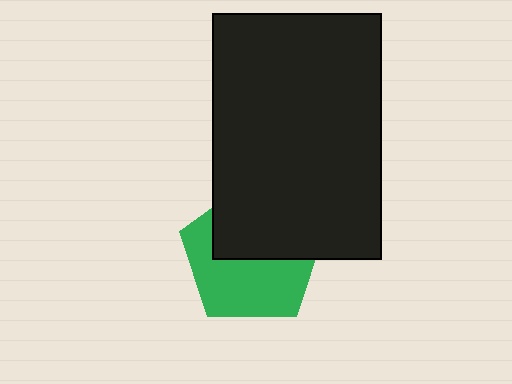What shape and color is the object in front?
The object in front is a black rectangle.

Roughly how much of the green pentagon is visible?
About half of it is visible (roughly 53%).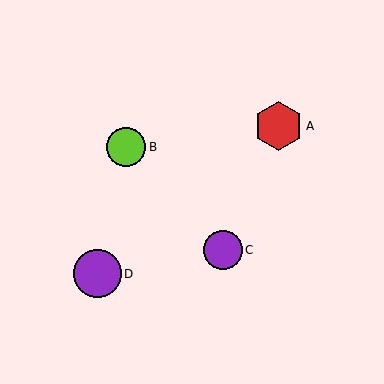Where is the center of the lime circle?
The center of the lime circle is at (126, 147).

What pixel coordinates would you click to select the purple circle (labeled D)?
Click at (97, 274) to select the purple circle D.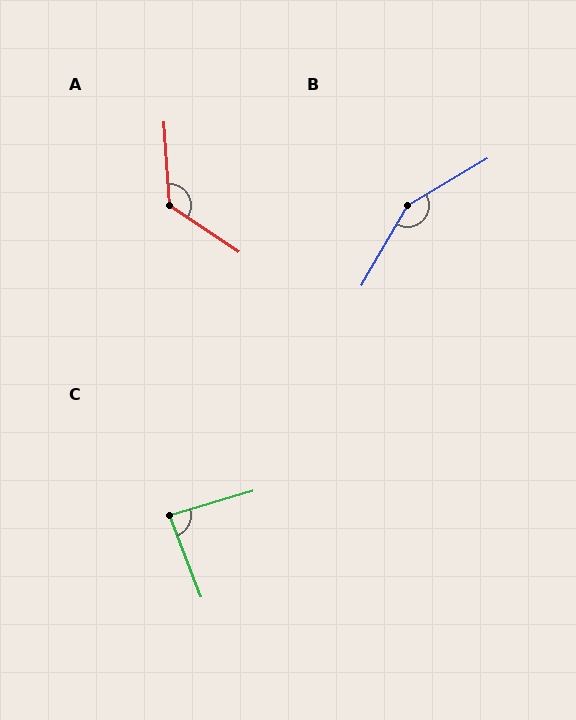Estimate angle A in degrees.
Approximately 128 degrees.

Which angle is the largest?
B, at approximately 151 degrees.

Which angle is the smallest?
C, at approximately 86 degrees.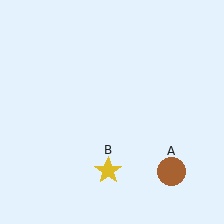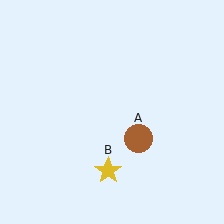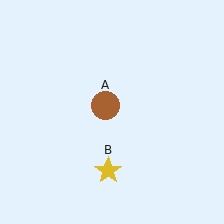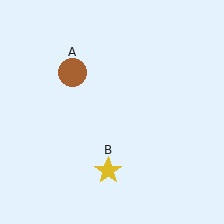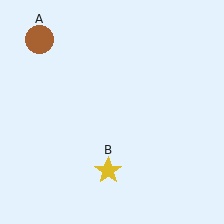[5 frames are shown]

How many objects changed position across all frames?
1 object changed position: brown circle (object A).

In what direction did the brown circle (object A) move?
The brown circle (object A) moved up and to the left.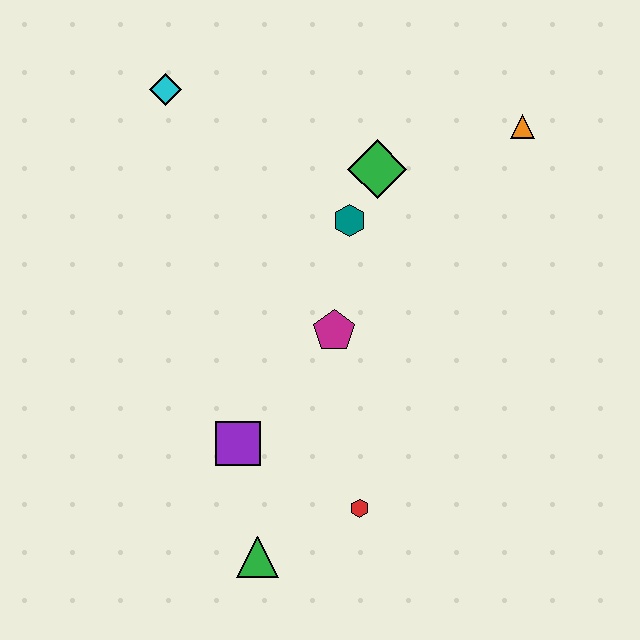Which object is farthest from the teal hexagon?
The green triangle is farthest from the teal hexagon.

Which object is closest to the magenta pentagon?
The teal hexagon is closest to the magenta pentagon.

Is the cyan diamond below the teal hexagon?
No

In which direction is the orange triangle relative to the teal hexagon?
The orange triangle is to the right of the teal hexagon.